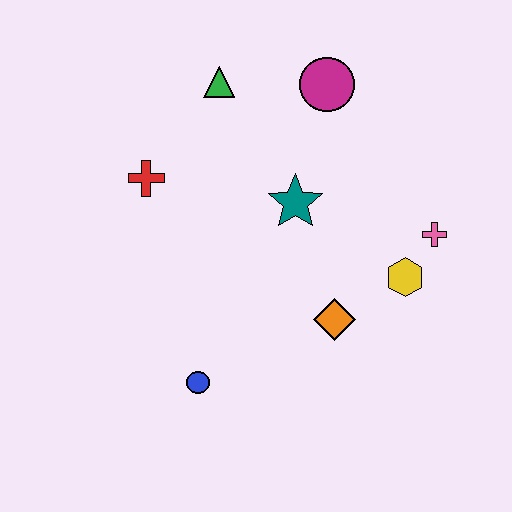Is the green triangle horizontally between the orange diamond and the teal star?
No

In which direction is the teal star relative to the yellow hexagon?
The teal star is to the left of the yellow hexagon.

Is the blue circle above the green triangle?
No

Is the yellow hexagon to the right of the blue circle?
Yes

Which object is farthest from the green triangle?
The blue circle is farthest from the green triangle.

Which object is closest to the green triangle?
The magenta circle is closest to the green triangle.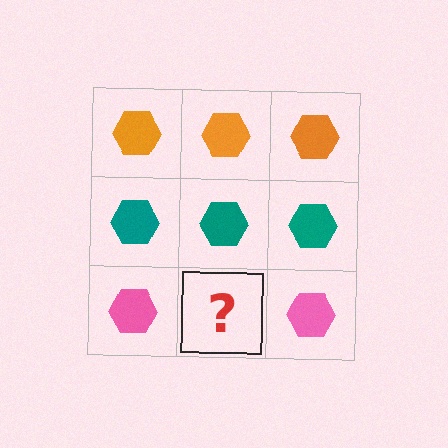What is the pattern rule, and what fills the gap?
The rule is that each row has a consistent color. The gap should be filled with a pink hexagon.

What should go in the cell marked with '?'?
The missing cell should contain a pink hexagon.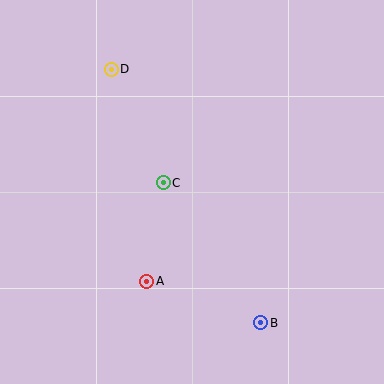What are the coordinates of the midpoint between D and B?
The midpoint between D and B is at (186, 196).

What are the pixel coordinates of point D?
Point D is at (111, 69).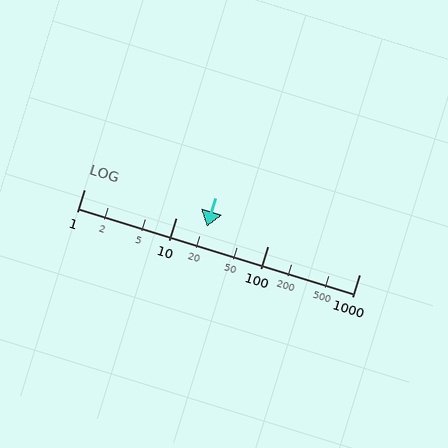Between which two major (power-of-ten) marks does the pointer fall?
The pointer is between 10 and 100.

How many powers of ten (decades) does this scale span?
The scale spans 3 decades, from 1 to 1000.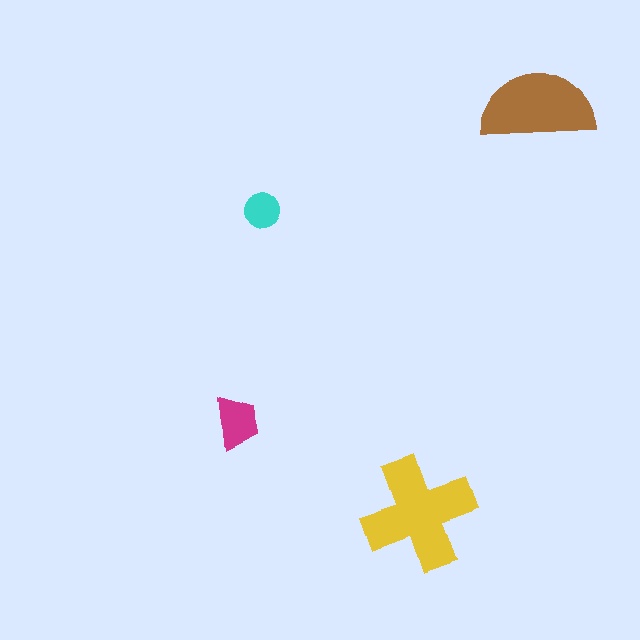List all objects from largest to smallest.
The yellow cross, the brown semicircle, the magenta trapezoid, the cyan circle.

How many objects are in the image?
There are 4 objects in the image.